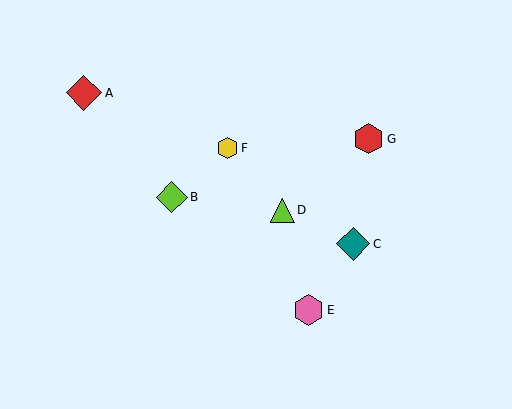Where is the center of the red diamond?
The center of the red diamond is at (84, 93).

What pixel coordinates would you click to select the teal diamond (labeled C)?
Click at (353, 244) to select the teal diamond C.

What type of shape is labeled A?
Shape A is a red diamond.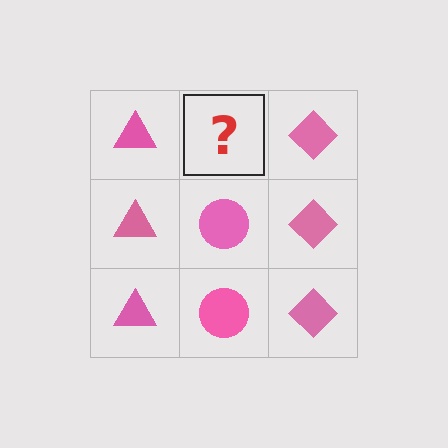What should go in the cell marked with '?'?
The missing cell should contain a pink circle.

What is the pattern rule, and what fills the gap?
The rule is that each column has a consistent shape. The gap should be filled with a pink circle.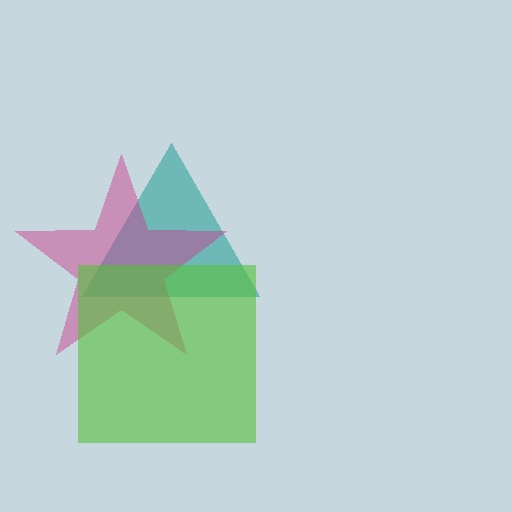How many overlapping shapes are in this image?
There are 3 overlapping shapes in the image.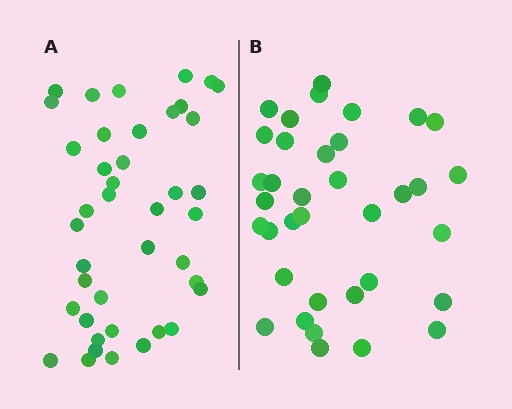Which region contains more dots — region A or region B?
Region A (the left region) has more dots.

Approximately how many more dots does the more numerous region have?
Region A has about 5 more dots than region B.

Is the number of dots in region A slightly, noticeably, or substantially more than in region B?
Region A has only slightly more — the two regions are fairly close. The ratio is roughly 1.1 to 1.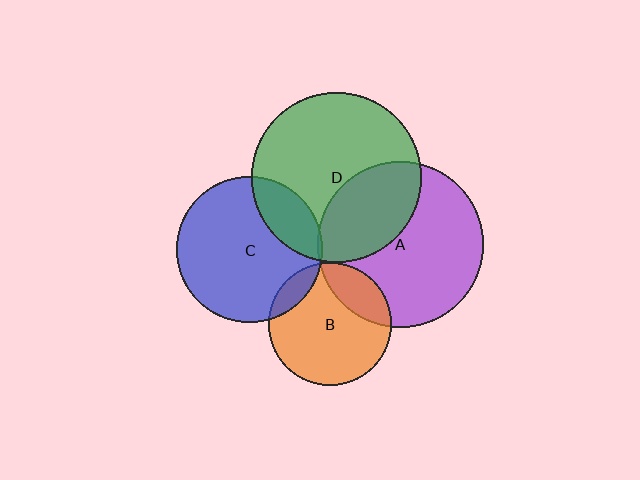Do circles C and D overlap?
Yes.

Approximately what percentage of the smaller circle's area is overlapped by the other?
Approximately 20%.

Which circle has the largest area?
Circle D (green).